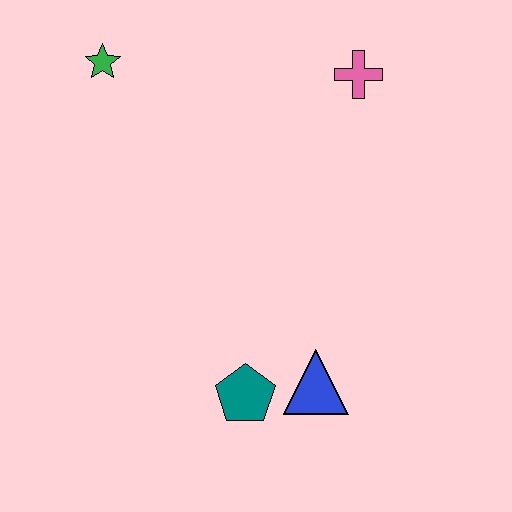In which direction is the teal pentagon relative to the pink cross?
The teal pentagon is below the pink cross.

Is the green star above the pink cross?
Yes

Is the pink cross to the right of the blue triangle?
Yes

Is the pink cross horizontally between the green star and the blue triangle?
No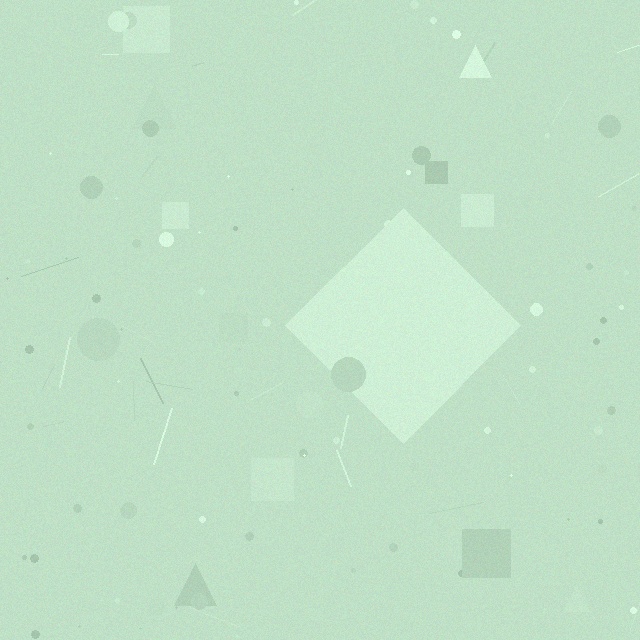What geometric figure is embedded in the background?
A diamond is embedded in the background.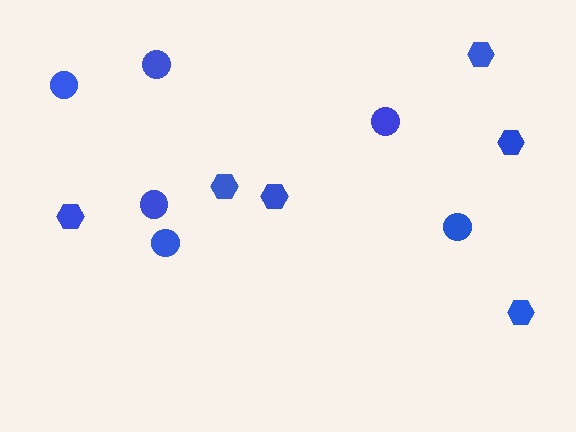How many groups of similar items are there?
There are 2 groups: one group of hexagons (6) and one group of circles (6).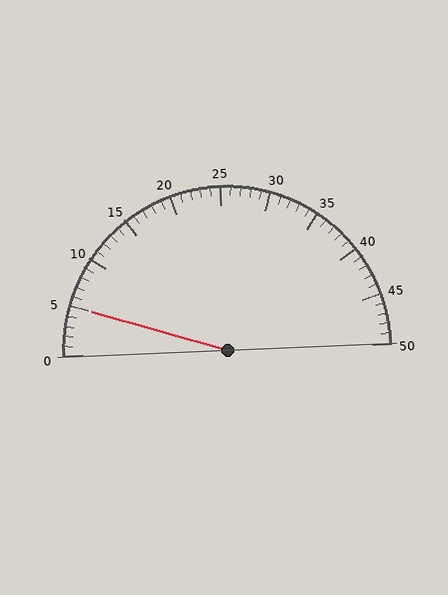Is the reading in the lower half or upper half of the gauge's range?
The reading is in the lower half of the range (0 to 50).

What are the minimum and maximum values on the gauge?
The gauge ranges from 0 to 50.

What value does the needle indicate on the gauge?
The needle indicates approximately 5.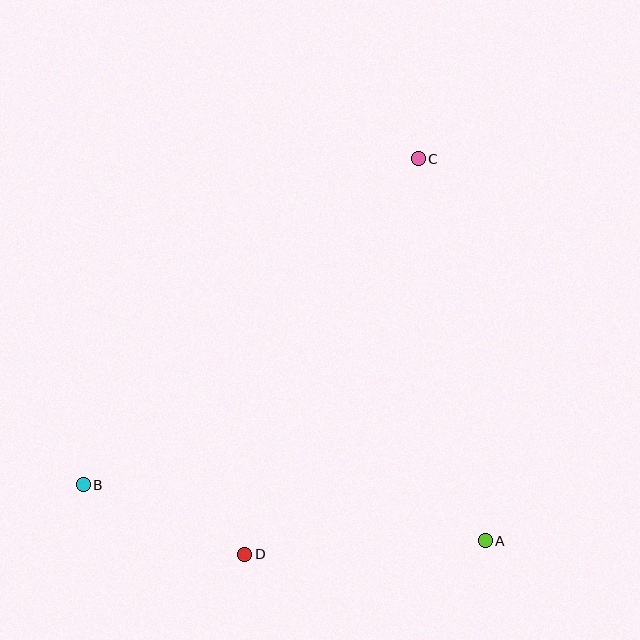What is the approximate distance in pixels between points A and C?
The distance between A and C is approximately 387 pixels.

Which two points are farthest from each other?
Points B and C are farthest from each other.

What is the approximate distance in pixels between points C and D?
The distance between C and D is approximately 432 pixels.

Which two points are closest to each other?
Points B and D are closest to each other.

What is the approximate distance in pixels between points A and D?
The distance between A and D is approximately 241 pixels.